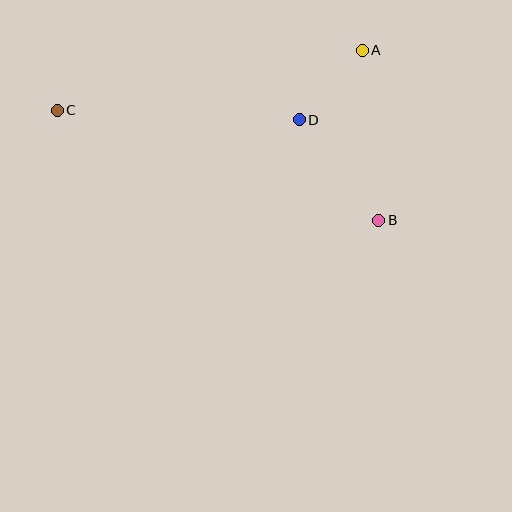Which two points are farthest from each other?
Points B and C are farthest from each other.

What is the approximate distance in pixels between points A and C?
The distance between A and C is approximately 311 pixels.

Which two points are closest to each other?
Points A and D are closest to each other.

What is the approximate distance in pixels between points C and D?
The distance between C and D is approximately 242 pixels.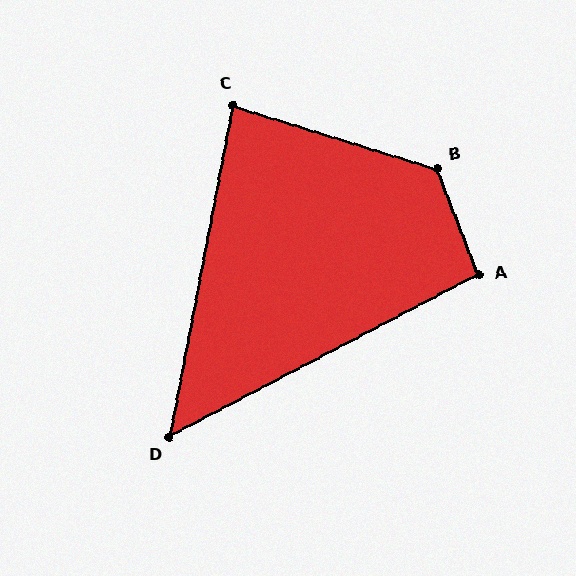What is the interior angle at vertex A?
Approximately 96 degrees (obtuse).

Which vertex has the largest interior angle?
B, at approximately 129 degrees.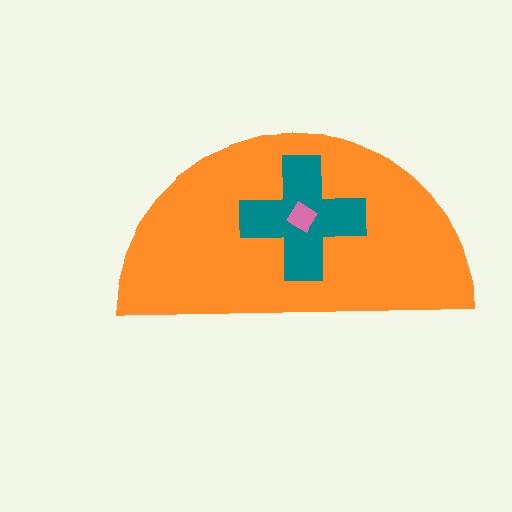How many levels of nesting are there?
3.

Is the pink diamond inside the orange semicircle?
Yes.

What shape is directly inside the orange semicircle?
The teal cross.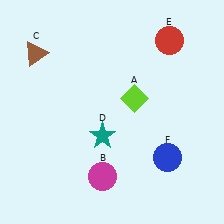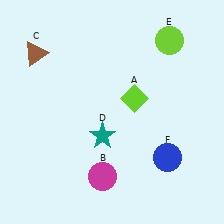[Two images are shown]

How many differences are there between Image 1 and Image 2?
There is 1 difference between the two images.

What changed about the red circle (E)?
In Image 1, E is red. In Image 2, it changed to lime.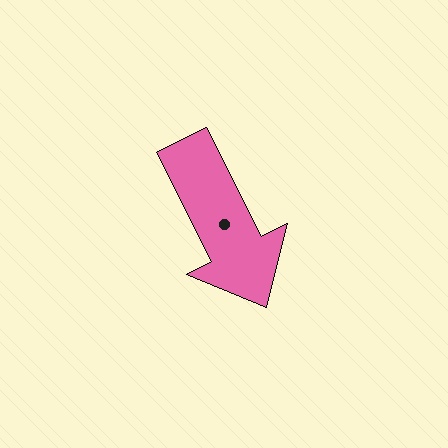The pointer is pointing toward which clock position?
Roughly 5 o'clock.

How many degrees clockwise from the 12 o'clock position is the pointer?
Approximately 153 degrees.